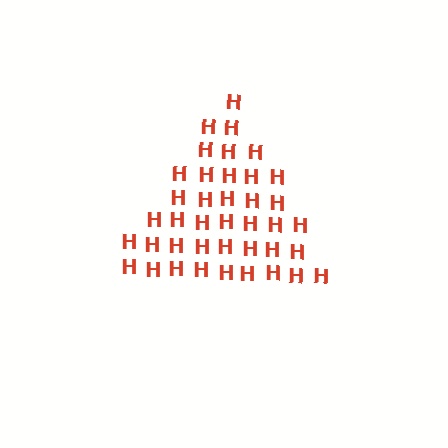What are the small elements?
The small elements are letter H's.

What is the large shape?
The large shape is a triangle.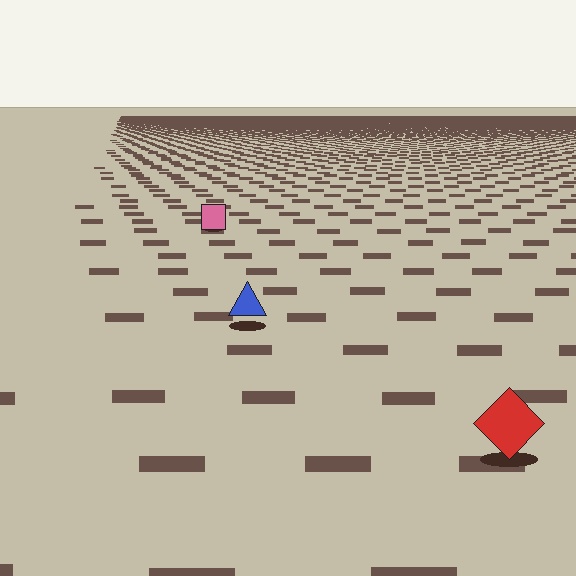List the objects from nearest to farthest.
From nearest to farthest: the red diamond, the blue triangle, the pink square.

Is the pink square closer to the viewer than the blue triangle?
No. The blue triangle is closer — you can tell from the texture gradient: the ground texture is coarser near it.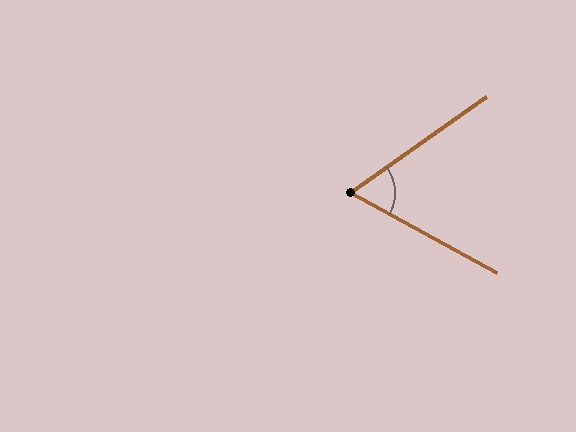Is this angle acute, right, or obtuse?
It is acute.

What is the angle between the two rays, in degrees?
Approximately 64 degrees.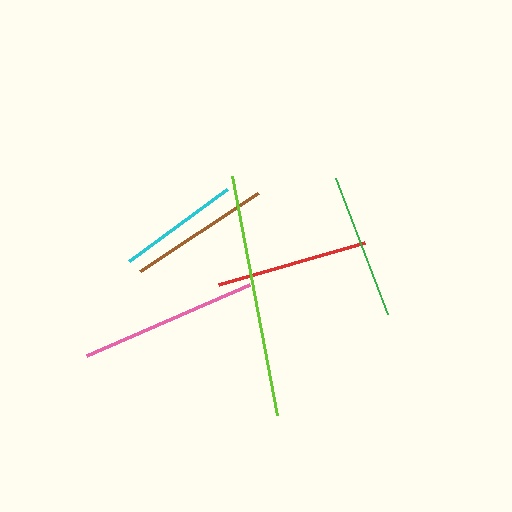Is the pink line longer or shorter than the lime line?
The lime line is longer than the pink line.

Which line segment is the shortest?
The cyan line is the shortest at approximately 122 pixels.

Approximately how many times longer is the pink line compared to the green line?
The pink line is approximately 1.2 times the length of the green line.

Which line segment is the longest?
The lime line is the longest at approximately 243 pixels.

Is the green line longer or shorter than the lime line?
The lime line is longer than the green line.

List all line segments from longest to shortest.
From longest to shortest: lime, pink, red, green, brown, cyan.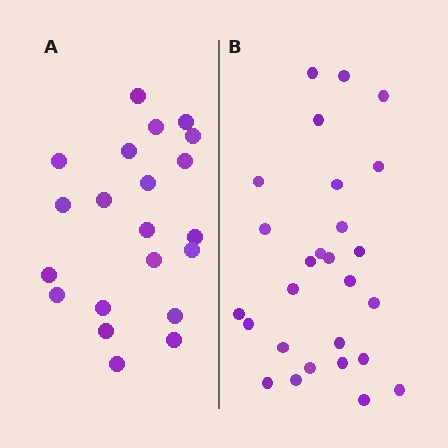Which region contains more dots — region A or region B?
Region B (the right region) has more dots.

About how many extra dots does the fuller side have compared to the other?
Region B has about 6 more dots than region A.